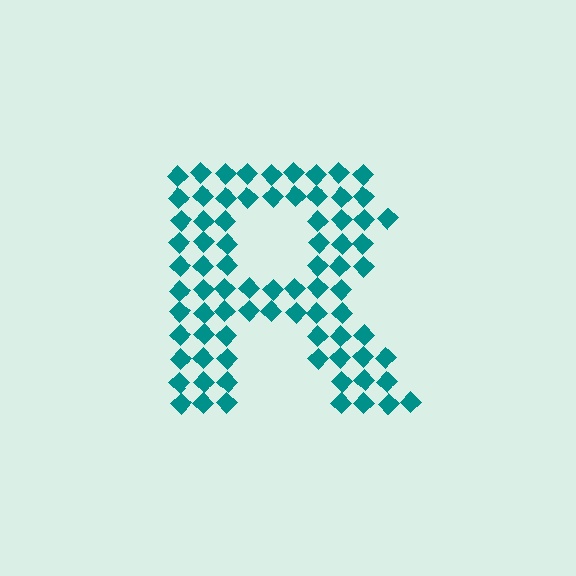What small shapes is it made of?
It is made of small diamonds.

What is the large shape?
The large shape is the letter R.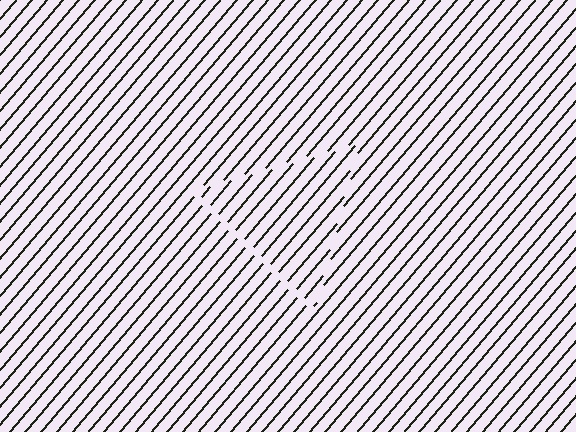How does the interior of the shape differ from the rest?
The interior of the shape contains the same grating, shifted by half a period — the contour is defined by the phase discontinuity where line-ends from the inner and outer gratings abut.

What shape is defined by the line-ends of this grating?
An illusory triangle. The interior of the shape contains the same grating, shifted by half a period — the contour is defined by the phase discontinuity where line-ends from the inner and outer gratings abut.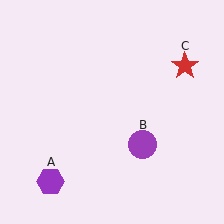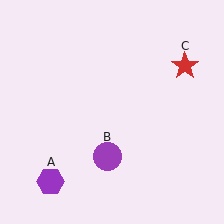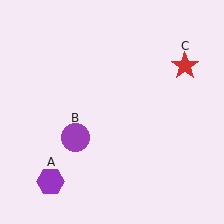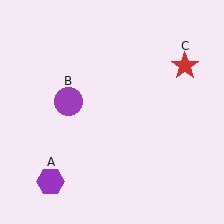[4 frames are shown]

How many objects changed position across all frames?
1 object changed position: purple circle (object B).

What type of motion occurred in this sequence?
The purple circle (object B) rotated clockwise around the center of the scene.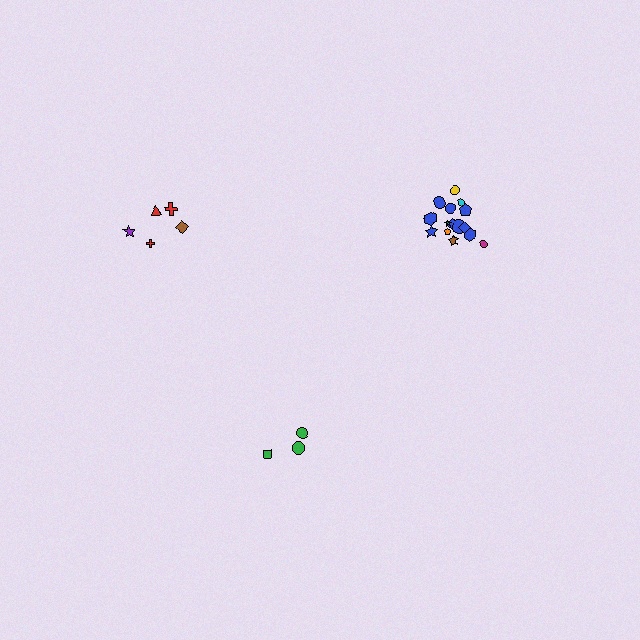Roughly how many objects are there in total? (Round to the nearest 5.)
Roughly 25 objects in total.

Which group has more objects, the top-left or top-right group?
The top-right group.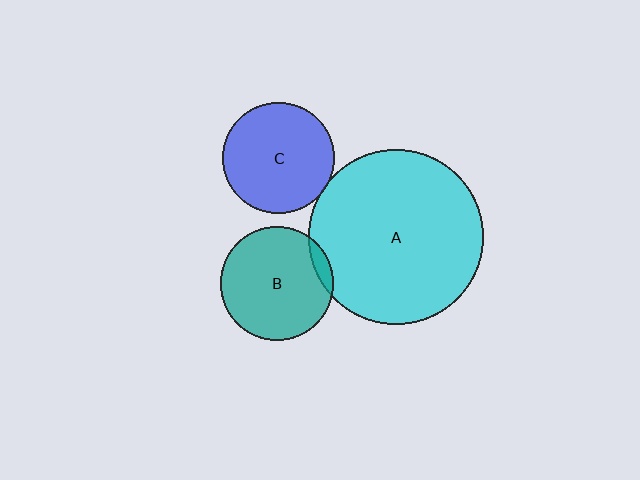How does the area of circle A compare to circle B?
Approximately 2.4 times.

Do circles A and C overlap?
Yes.